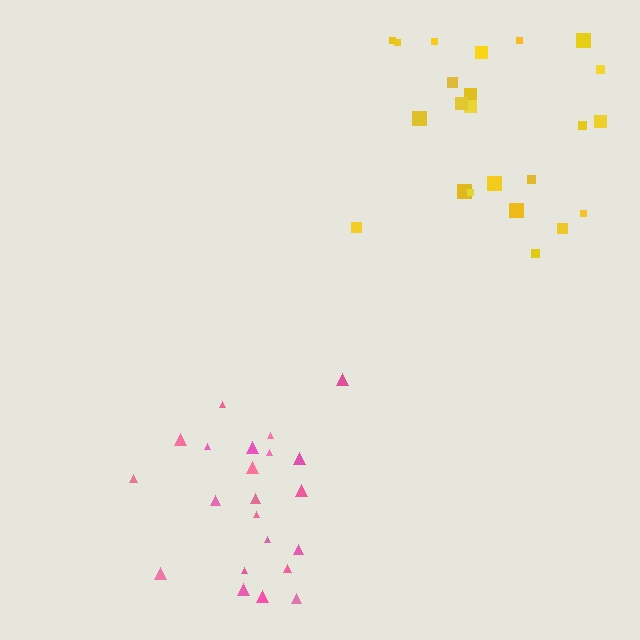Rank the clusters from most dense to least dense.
yellow, pink.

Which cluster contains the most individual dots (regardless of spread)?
Yellow (24).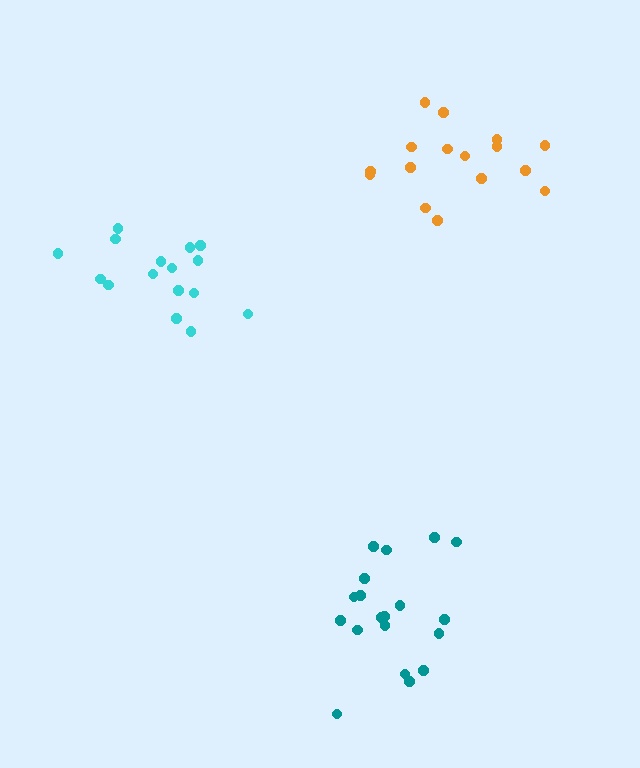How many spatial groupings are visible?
There are 3 spatial groupings.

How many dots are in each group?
Group 1: 19 dots, Group 2: 16 dots, Group 3: 16 dots (51 total).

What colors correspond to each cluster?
The clusters are colored: teal, cyan, orange.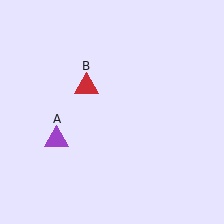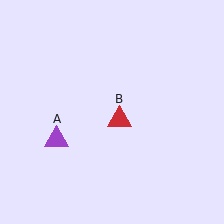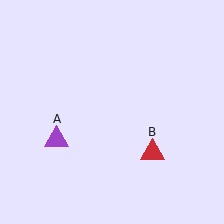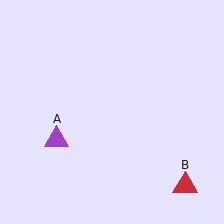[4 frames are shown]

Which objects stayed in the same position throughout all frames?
Purple triangle (object A) remained stationary.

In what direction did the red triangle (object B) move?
The red triangle (object B) moved down and to the right.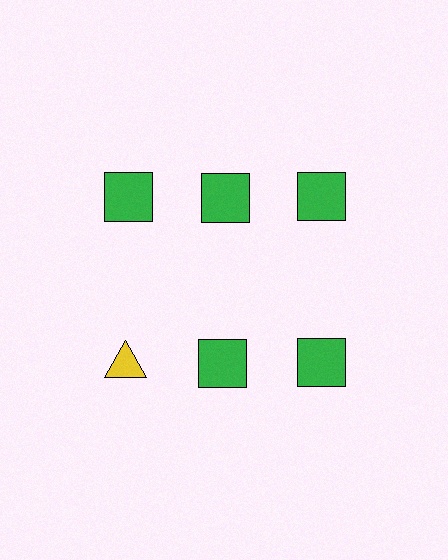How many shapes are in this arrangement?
There are 6 shapes arranged in a grid pattern.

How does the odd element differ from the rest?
It differs in both color (yellow instead of green) and shape (triangle instead of square).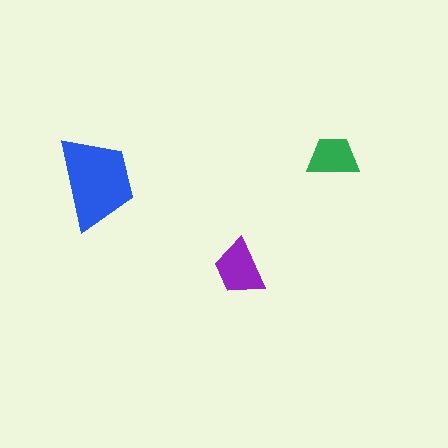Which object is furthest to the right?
The green trapezoid is rightmost.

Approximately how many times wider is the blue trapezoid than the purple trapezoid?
About 1.5 times wider.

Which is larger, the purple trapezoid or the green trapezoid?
The purple one.